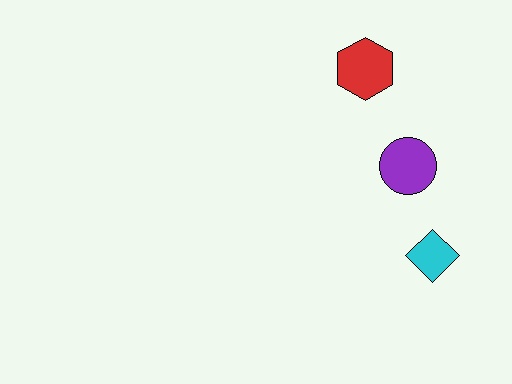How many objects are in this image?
There are 3 objects.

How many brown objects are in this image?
There are no brown objects.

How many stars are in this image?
There are no stars.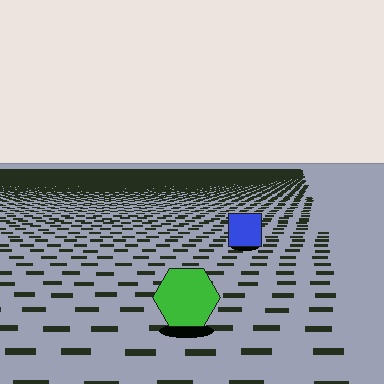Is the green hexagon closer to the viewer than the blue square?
Yes. The green hexagon is closer — you can tell from the texture gradient: the ground texture is coarser near it.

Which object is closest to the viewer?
The green hexagon is closest. The texture marks near it are larger and more spread out.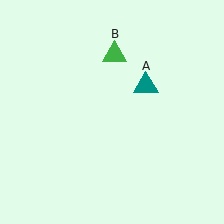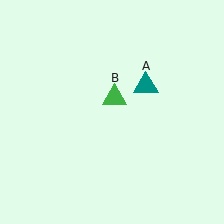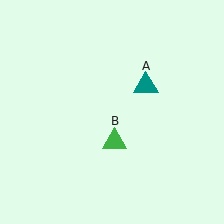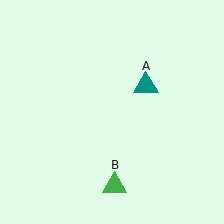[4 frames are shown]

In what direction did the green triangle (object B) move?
The green triangle (object B) moved down.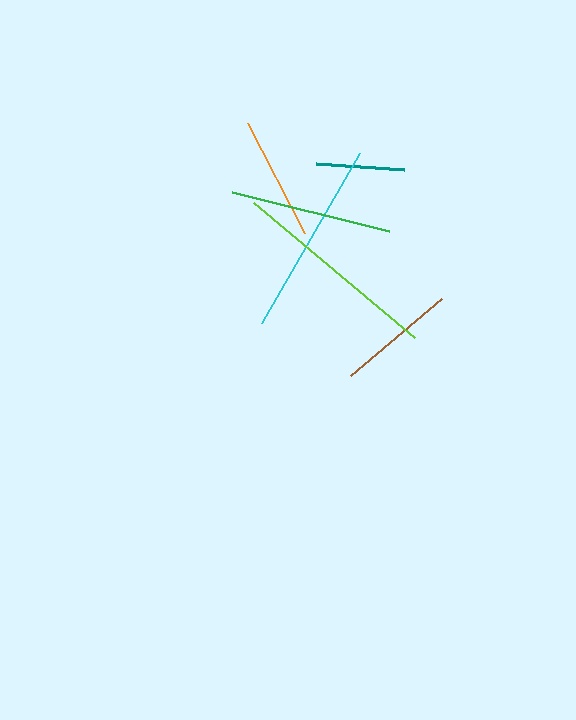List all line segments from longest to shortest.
From longest to shortest: lime, cyan, green, orange, brown, teal.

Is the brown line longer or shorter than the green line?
The green line is longer than the brown line.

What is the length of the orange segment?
The orange segment is approximately 124 pixels long.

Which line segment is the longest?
The lime line is the longest at approximately 210 pixels.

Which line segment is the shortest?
The teal line is the shortest at approximately 89 pixels.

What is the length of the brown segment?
The brown segment is approximately 119 pixels long.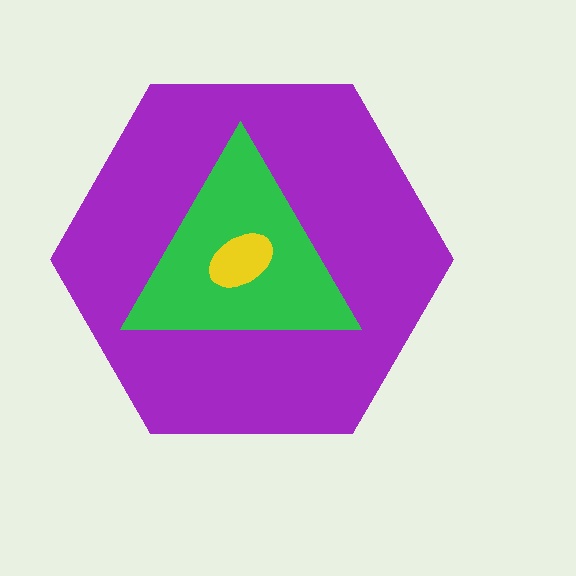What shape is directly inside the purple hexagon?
The green triangle.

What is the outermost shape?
The purple hexagon.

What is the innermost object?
The yellow ellipse.